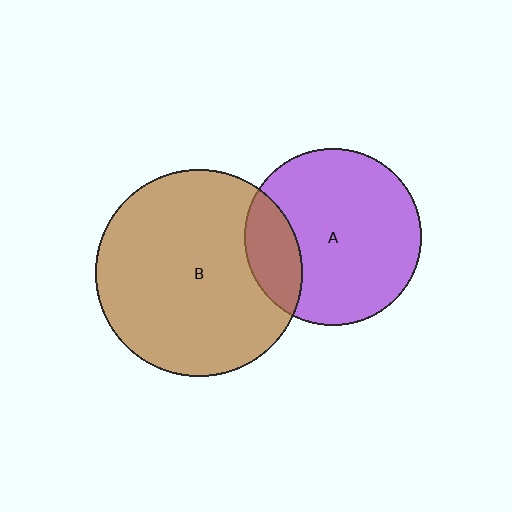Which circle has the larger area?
Circle B (brown).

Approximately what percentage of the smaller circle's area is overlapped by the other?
Approximately 20%.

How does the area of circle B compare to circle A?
Approximately 1.4 times.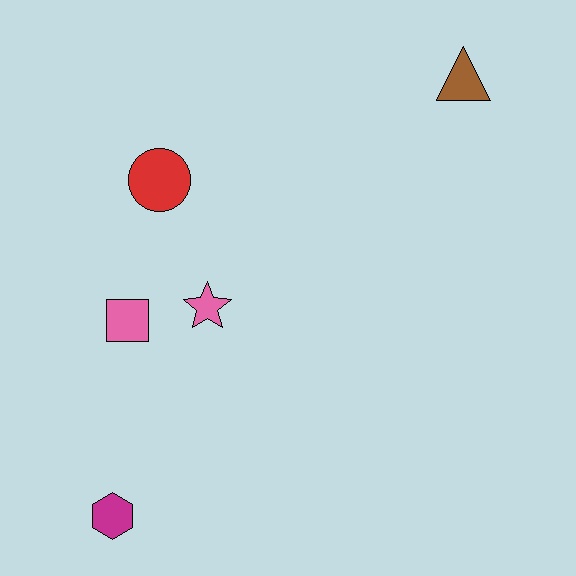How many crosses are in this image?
There are no crosses.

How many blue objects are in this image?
There are no blue objects.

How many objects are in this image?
There are 5 objects.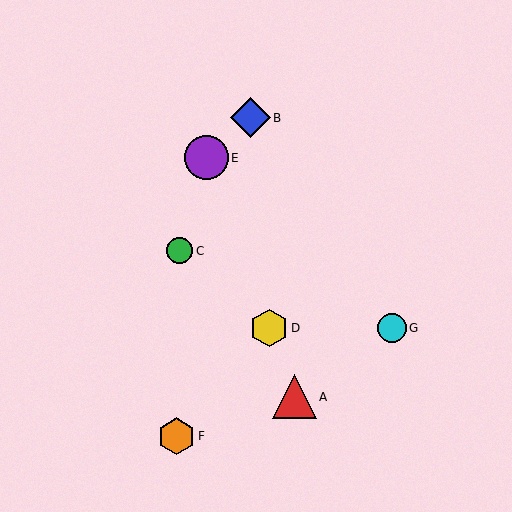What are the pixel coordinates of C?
Object C is at (180, 251).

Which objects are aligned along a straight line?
Objects A, D, E are aligned along a straight line.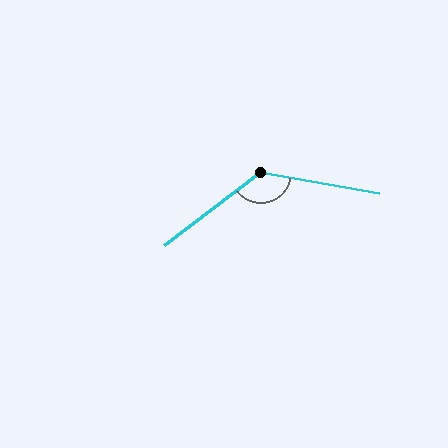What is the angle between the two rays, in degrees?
Approximately 133 degrees.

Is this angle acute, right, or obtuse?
It is obtuse.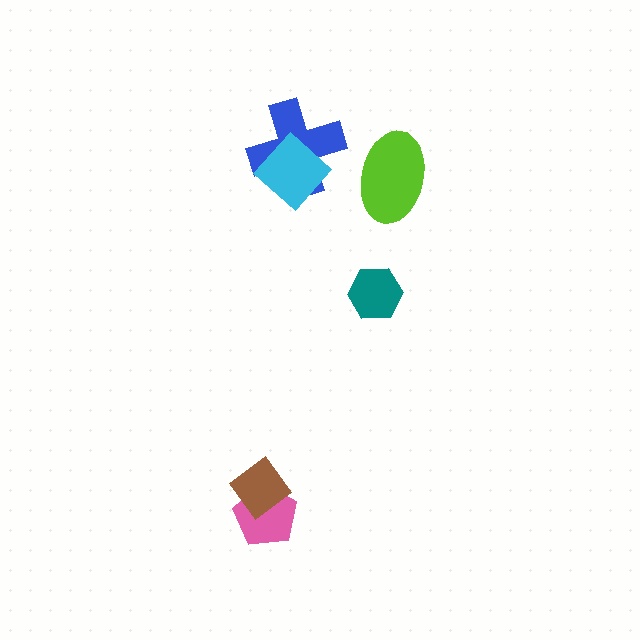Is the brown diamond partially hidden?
No, no other shape covers it.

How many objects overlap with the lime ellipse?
0 objects overlap with the lime ellipse.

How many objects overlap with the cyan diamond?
1 object overlaps with the cyan diamond.